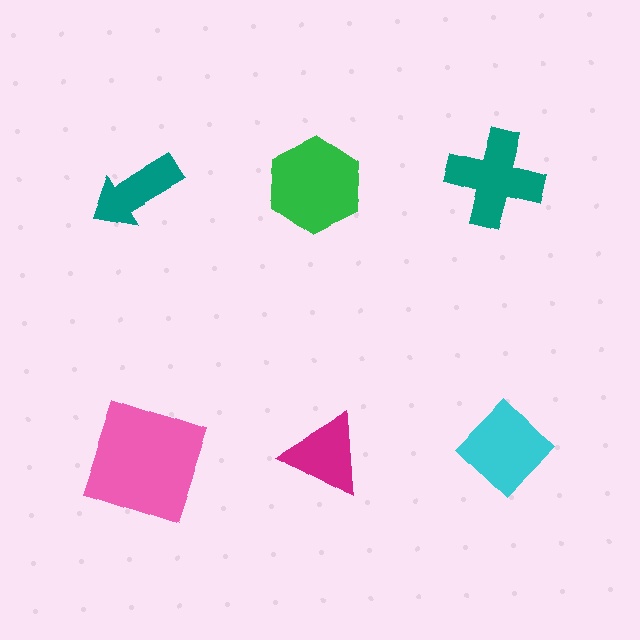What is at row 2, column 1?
A pink square.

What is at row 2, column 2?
A magenta triangle.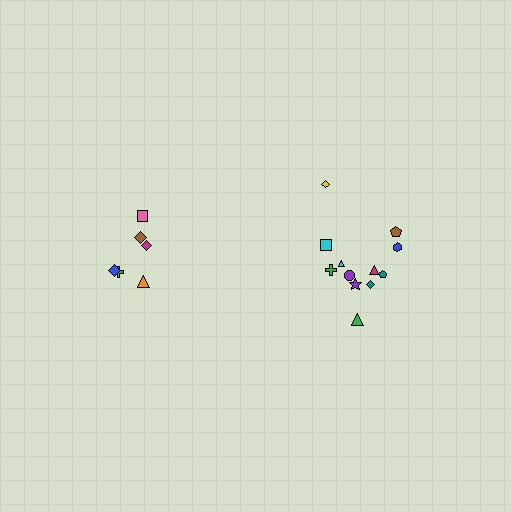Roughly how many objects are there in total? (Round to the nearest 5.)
Roughly 20 objects in total.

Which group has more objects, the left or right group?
The right group.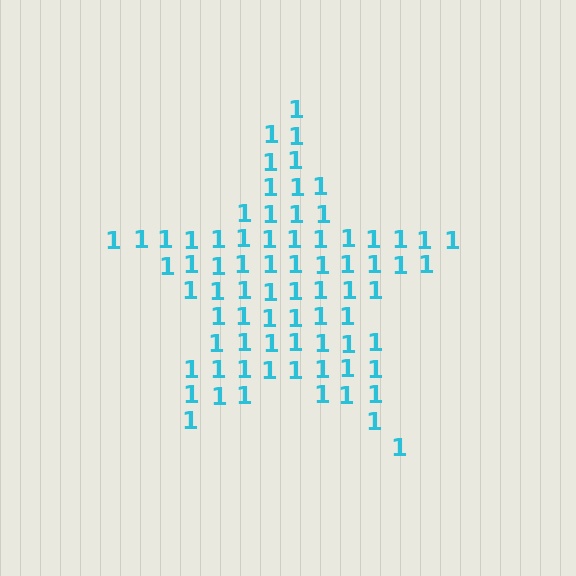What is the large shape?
The large shape is a star.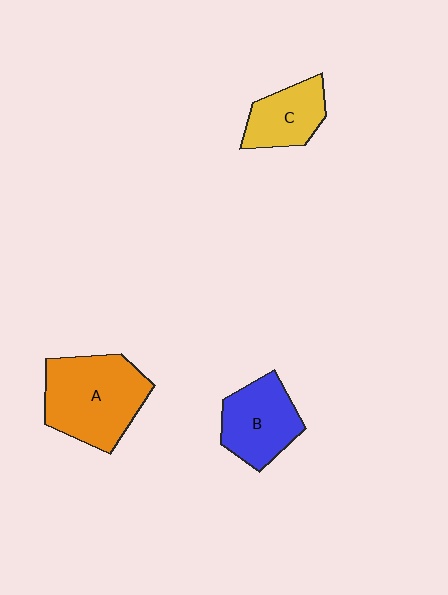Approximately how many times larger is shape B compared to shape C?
Approximately 1.2 times.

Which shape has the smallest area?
Shape C (yellow).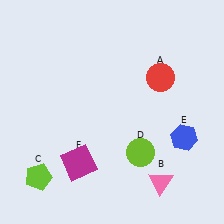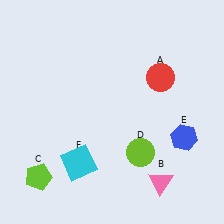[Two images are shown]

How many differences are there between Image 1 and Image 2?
There is 1 difference between the two images.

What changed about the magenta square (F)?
In Image 1, F is magenta. In Image 2, it changed to cyan.